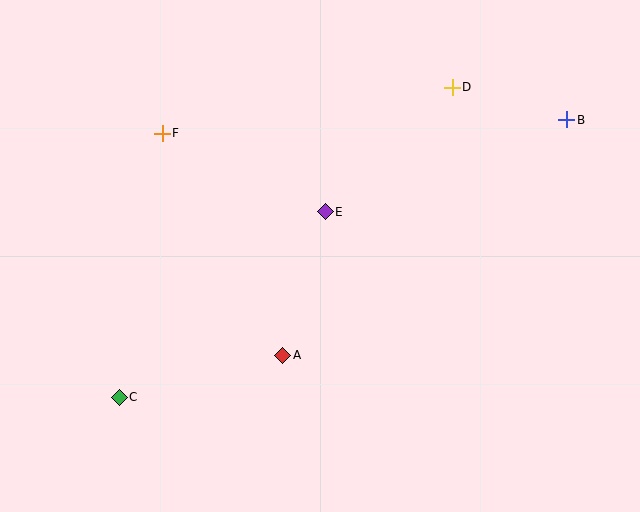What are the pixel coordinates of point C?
Point C is at (119, 397).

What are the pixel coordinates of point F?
Point F is at (162, 133).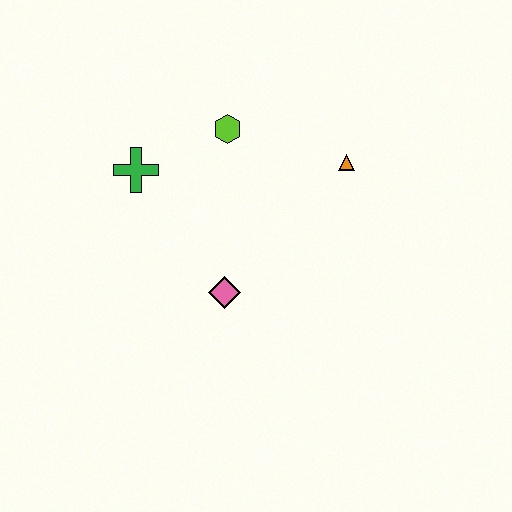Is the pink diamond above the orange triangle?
No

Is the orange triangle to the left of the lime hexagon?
No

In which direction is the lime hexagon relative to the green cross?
The lime hexagon is to the right of the green cross.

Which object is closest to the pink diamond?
The green cross is closest to the pink diamond.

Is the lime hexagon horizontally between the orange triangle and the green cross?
Yes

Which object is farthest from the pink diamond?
The orange triangle is farthest from the pink diamond.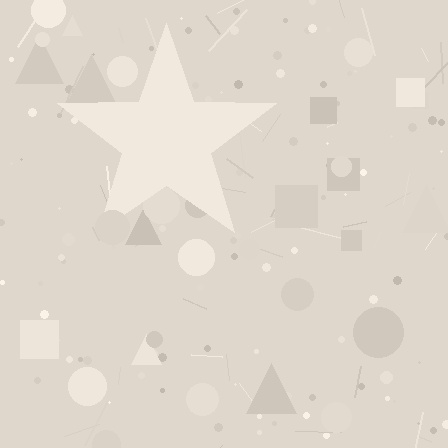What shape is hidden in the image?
A star is hidden in the image.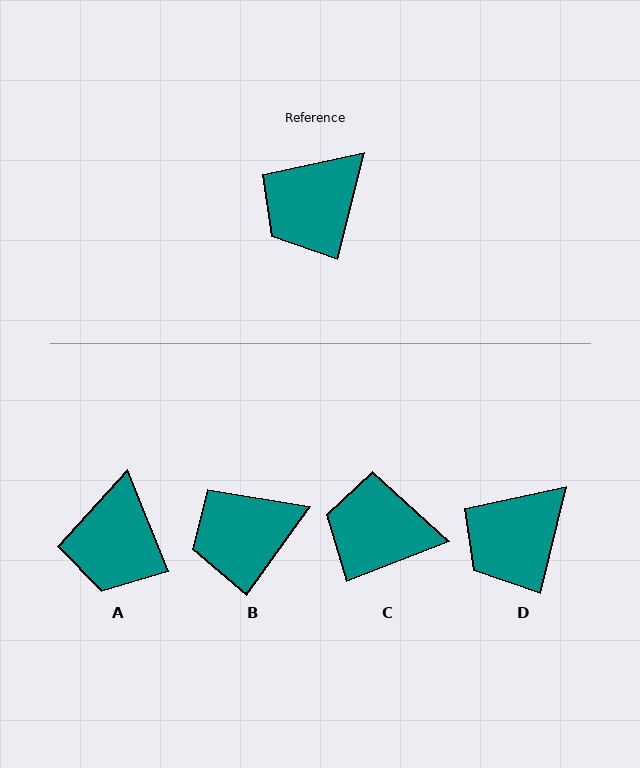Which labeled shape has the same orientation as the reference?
D.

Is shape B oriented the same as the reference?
No, it is off by about 22 degrees.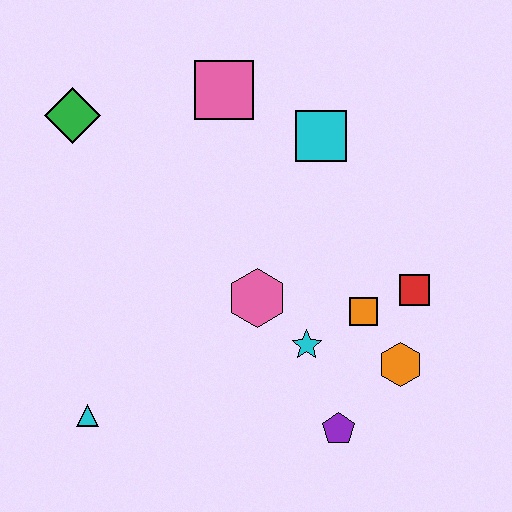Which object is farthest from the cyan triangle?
The cyan square is farthest from the cyan triangle.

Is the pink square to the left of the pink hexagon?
Yes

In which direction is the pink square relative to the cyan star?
The pink square is above the cyan star.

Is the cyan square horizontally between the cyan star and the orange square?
Yes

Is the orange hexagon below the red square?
Yes